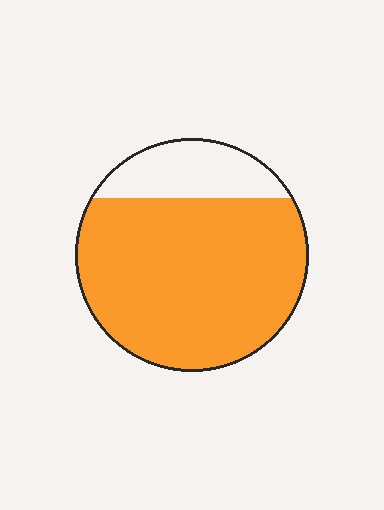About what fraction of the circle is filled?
About four fifths (4/5).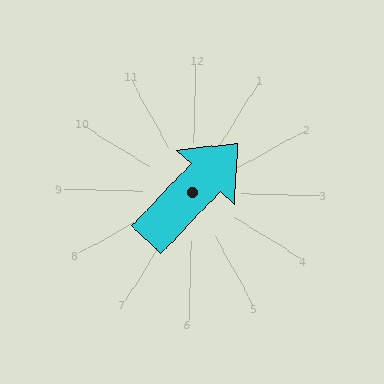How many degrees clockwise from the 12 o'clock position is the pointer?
Approximately 42 degrees.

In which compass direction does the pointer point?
Northeast.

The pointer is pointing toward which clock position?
Roughly 1 o'clock.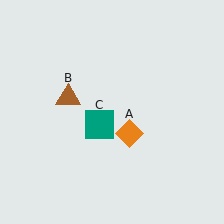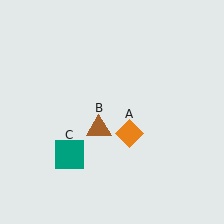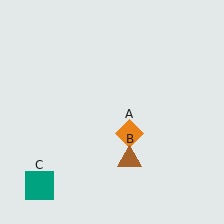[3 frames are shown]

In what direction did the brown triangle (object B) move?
The brown triangle (object B) moved down and to the right.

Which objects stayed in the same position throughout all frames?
Orange diamond (object A) remained stationary.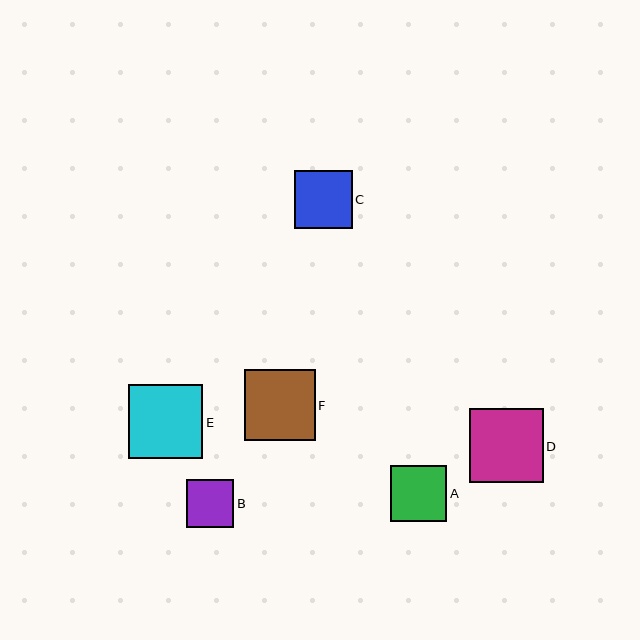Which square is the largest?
Square E is the largest with a size of approximately 74 pixels.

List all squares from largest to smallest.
From largest to smallest: E, D, F, C, A, B.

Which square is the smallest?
Square B is the smallest with a size of approximately 48 pixels.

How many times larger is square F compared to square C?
Square F is approximately 1.2 times the size of square C.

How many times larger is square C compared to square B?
Square C is approximately 1.2 times the size of square B.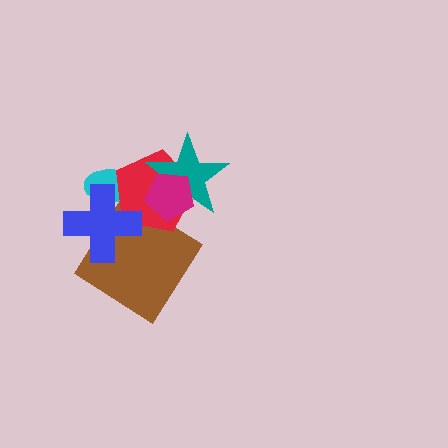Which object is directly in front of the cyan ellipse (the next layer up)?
The red pentagon is directly in front of the cyan ellipse.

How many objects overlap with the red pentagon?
5 objects overlap with the red pentagon.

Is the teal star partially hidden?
Yes, it is partially covered by another shape.